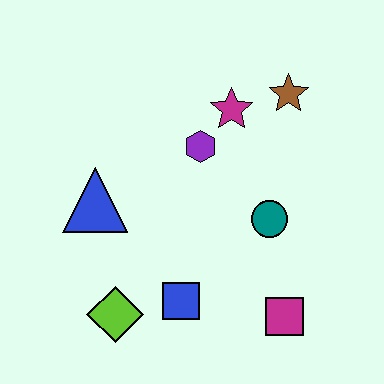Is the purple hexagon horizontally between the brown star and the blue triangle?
Yes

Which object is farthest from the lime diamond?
The brown star is farthest from the lime diamond.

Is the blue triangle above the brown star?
No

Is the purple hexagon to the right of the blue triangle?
Yes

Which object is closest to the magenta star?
The purple hexagon is closest to the magenta star.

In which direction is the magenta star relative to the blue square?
The magenta star is above the blue square.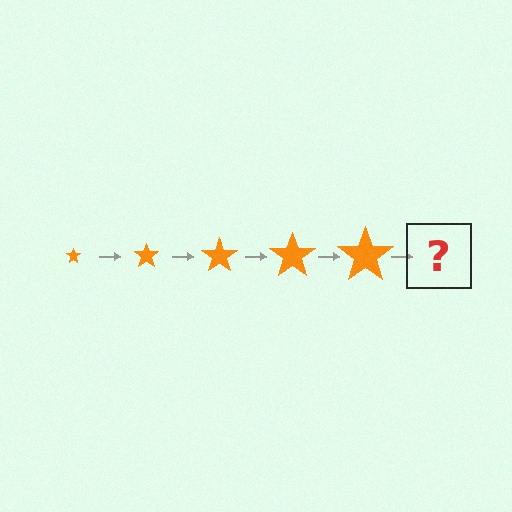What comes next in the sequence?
The next element should be an orange star, larger than the previous one.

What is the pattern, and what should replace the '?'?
The pattern is that the star gets progressively larger each step. The '?' should be an orange star, larger than the previous one.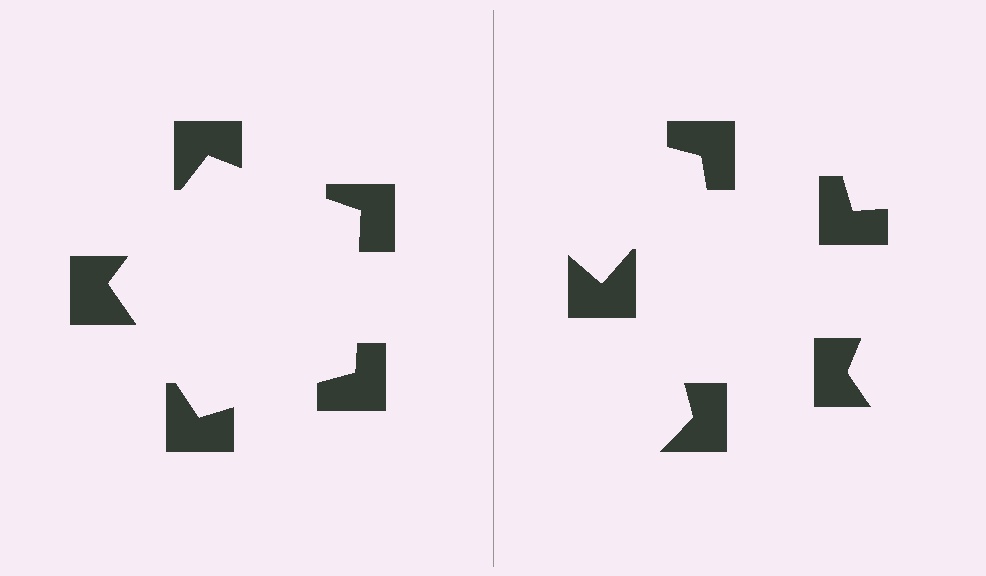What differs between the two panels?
The notched squares are positioned identically on both sides; only the wedge orientations differ. On the left they align to a pentagon; on the right they are misaligned.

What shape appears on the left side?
An illusory pentagon.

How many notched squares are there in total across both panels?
10 — 5 on each side.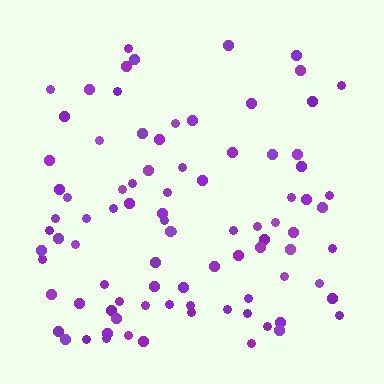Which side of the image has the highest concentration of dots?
The bottom.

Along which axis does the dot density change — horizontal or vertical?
Vertical.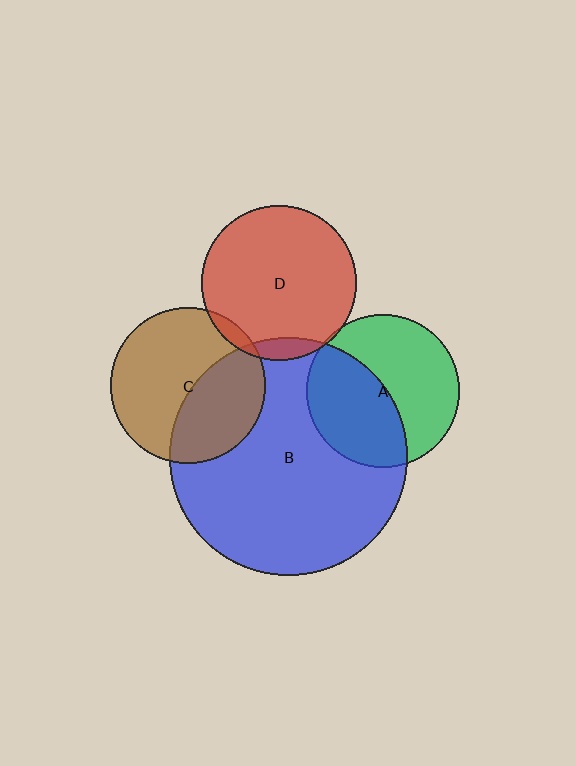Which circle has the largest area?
Circle B (blue).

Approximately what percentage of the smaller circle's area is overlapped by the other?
Approximately 45%.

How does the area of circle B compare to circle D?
Approximately 2.4 times.